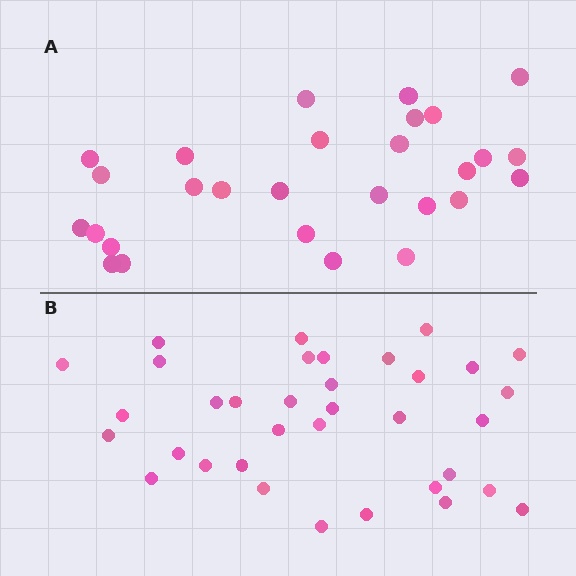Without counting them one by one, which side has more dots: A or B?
Region B (the bottom region) has more dots.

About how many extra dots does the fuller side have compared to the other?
Region B has roughly 8 or so more dots than region A.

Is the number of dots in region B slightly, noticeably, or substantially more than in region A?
Region B has noticeably more, but not dramatically so. The ratio is roughly 1.2 to 1.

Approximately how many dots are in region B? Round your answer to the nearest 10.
About 40 dots. (The exact count is 35, which rounds to 40.)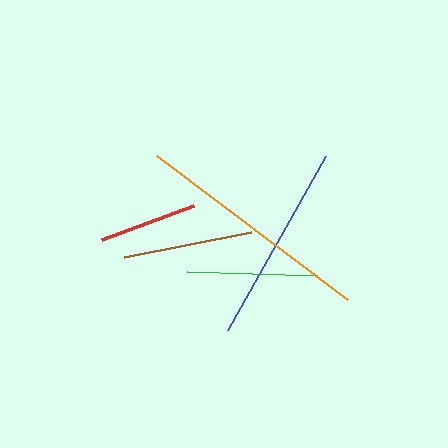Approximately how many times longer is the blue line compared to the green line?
The blue line is approximately 1.5 times the length of the green line.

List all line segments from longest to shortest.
From longest to shortest: orange, blue, green, brown, red.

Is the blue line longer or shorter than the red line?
The blue line is longer than the red line.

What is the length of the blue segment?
The blue segment is approximately 199 pixels long.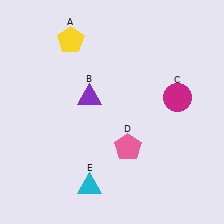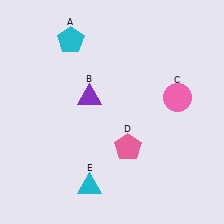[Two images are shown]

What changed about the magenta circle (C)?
In Image 1, C is magenta. In Image 2, it changed to pink.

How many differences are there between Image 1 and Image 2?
There are 2 differences between the two images.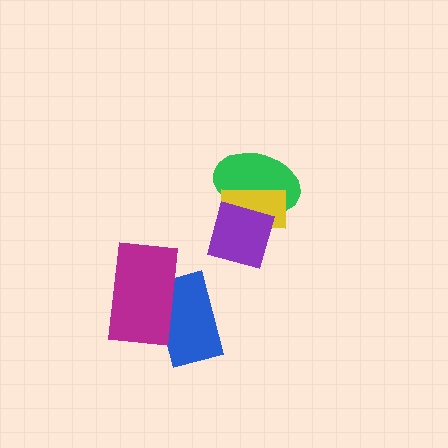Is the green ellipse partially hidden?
Yes, it is partially covered by another shape.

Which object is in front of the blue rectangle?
The magenta rectangle is in front of the blue rectangle.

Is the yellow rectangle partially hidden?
Yes, it is partially covered by another shape.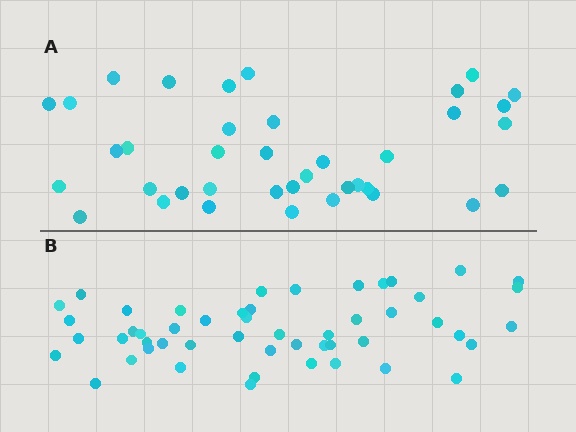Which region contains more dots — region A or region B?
Region B (the bottom region) has more dots.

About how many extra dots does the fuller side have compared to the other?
Region B has approximately 15 more dots than region A.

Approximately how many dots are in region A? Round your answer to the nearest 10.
About 40 dots. (The exact count is 38, which rounds to 40.)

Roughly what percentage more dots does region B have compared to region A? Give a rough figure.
About 35% more.